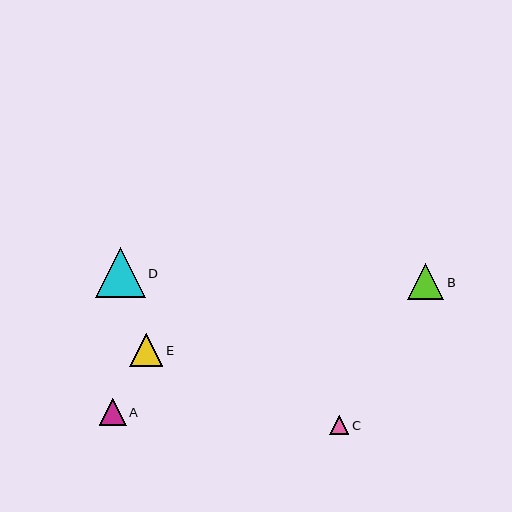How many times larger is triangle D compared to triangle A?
Triangle D is approximately 1.9 times the size of triangle A.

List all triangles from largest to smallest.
From largest to smallest: D, B, E, A, C.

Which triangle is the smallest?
Triangle C is the smallest with a size of approximately 19 pixels.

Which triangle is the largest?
Triangle D is the largest with a size of approximately 50 pixels.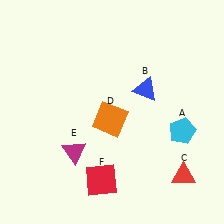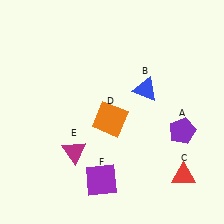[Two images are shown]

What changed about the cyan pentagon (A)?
In Image 1, A is cyan. In Image 2, it changed to purple.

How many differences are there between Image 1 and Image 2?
There are 2 differences between the two images.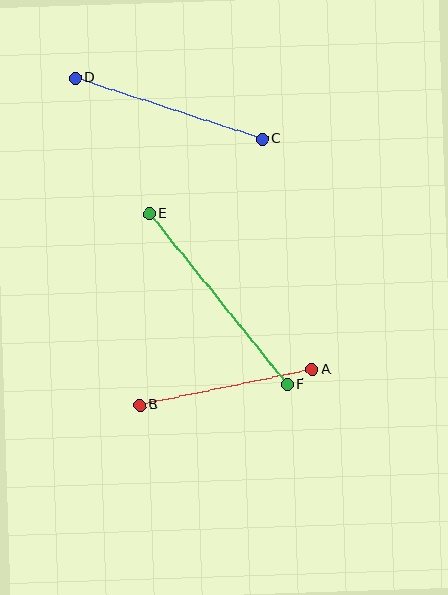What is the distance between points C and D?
The distance is approximately 197 pixels.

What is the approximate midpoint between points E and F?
The midpoint is at approximately (218, 299) pixels.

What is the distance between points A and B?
The distance is approximately 176 pixels.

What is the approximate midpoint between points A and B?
The midpoint is at approximately (226, 387) pixels.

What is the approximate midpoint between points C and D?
The midpoint is at approximately (169, 109) pixels.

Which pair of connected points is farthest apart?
Points E and F are farthest apart.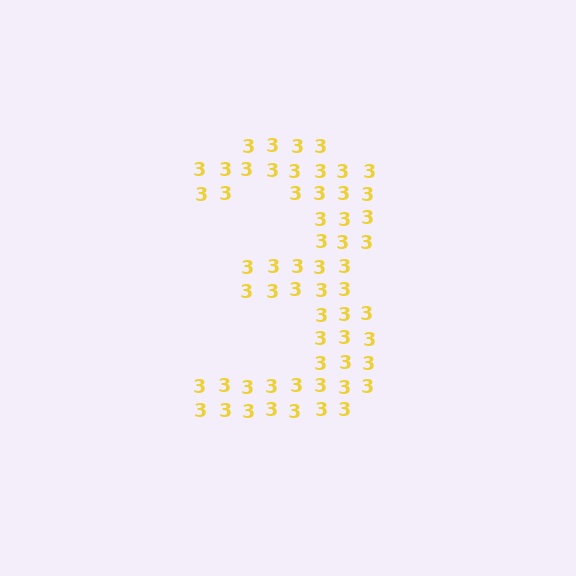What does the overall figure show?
The overall figure shows the digit 3.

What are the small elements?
The small elements are digit 3's.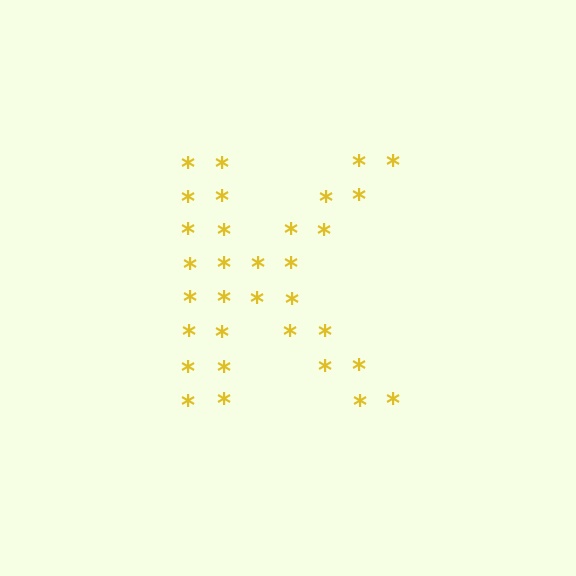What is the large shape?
The large shape is the letter K.